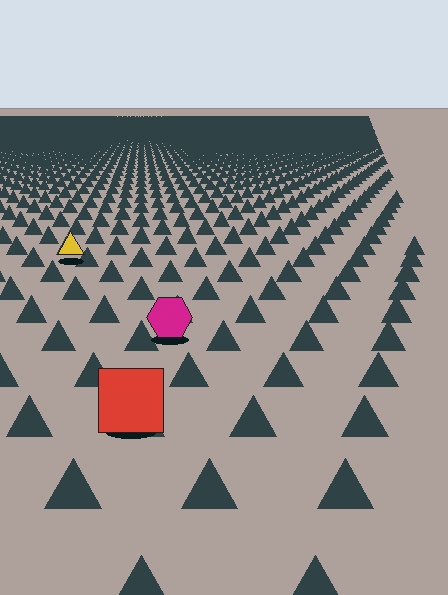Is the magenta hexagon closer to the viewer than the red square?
No. The red square is closer — you can tell from the texture gradient: the ground texture is coarser near it.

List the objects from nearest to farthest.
From nearest to farthest: the red square, the magenta hexagon, the yellow triangle.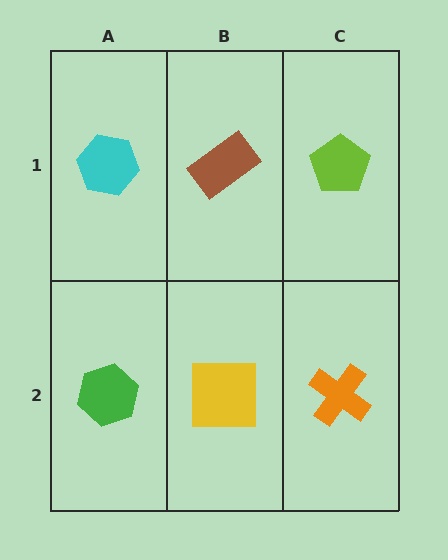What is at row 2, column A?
A green hexagon.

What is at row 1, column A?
A cyan hexagon.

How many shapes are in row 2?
3 shapes.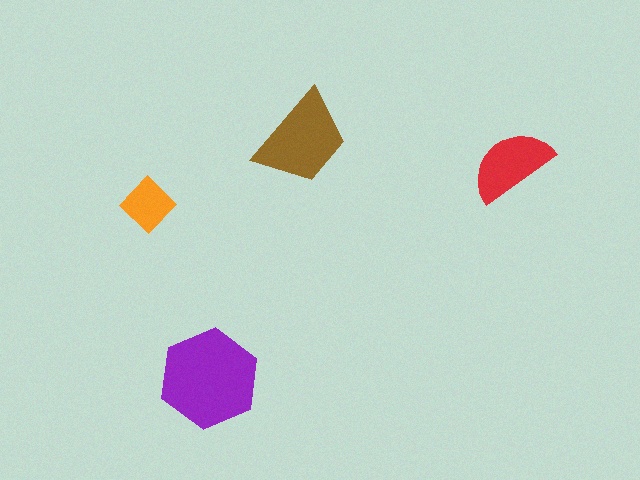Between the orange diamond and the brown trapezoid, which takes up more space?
The brown trapezoid.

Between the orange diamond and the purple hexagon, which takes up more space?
The purple hexagon.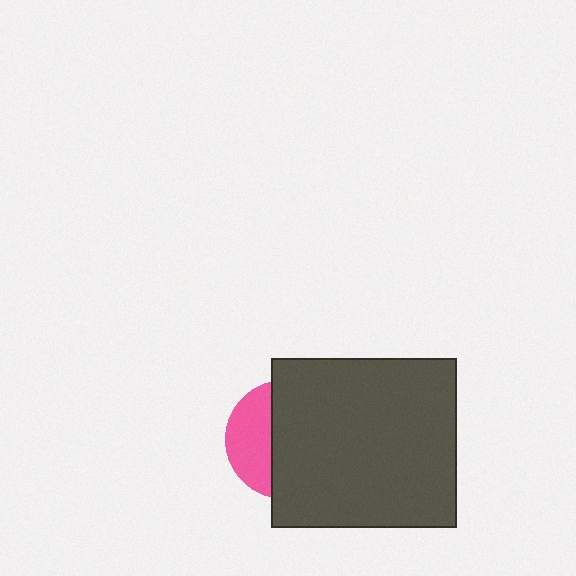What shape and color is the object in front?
The object in front is a dark gray rectangle.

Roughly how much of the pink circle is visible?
A small part of it is visible (roughly 36%).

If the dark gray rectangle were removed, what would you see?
You would see the complete pink circle.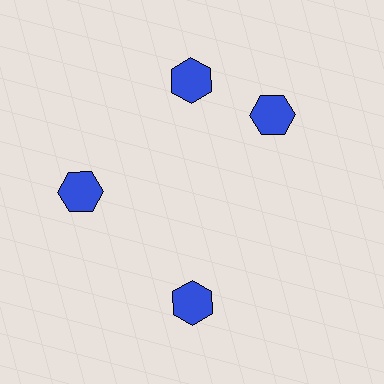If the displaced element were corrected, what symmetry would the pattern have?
It would have 4-fold rotational symmetry — the pattern would map onto itself every 90 degrees.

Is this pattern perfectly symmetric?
No. The 4 blue hexagons are arranged in a ring, but one element near the 3 o'clock position is rotated out of alignment along the ring, breaking the 4-fold rotational symmetry.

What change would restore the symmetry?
The symmetry would be restored by rotating it back into even spacing with its neighbors so that all 4 hexagons sit at equal angles and equal distance from the center.